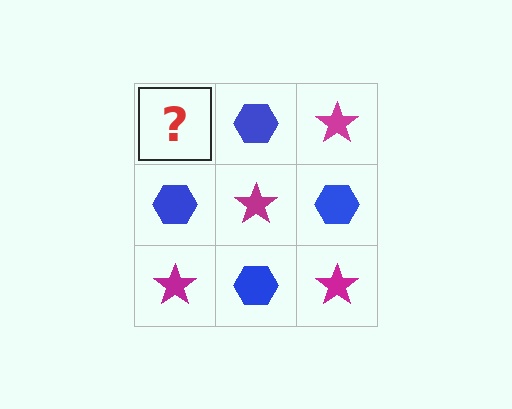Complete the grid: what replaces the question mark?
The question mark should be replaced with a magenta star.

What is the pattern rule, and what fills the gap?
The rule is that it alternates magenta star and blue hexagon in a checkerboard pattern. The gap should be filled with a magenta star.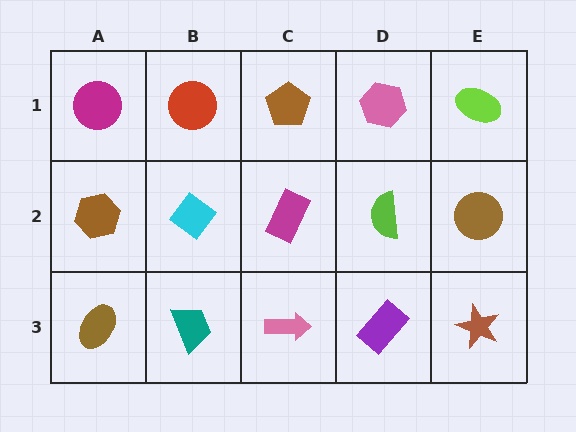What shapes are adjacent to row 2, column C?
A brown pentagon (row 1, column C), a pink arrow (row 3, column C), a cyan diamond (row 2, column B), a lime semicircle (row 2, column D).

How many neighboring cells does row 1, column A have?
2.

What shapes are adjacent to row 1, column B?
A cyan diamond (row 2, column B), a magenta circle (row 1, column A), a brown pentagon (row 1, column C).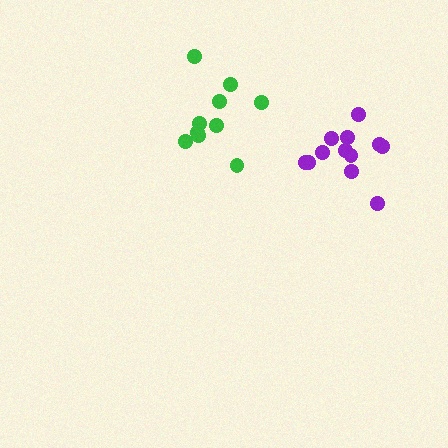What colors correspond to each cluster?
The clusters are colored: green, purple.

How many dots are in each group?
Group 1: 10 dots, Group 2: 12 dots (22 total).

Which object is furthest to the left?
The green cluster is leftmost.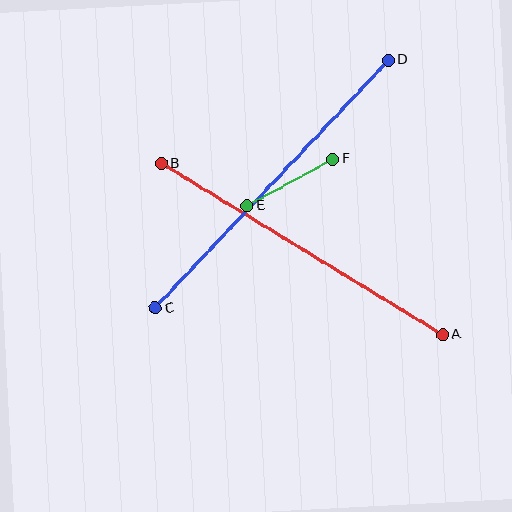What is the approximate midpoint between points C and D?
The midpoint is at approximately (272, 184) pixels.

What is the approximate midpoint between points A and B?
The midpoint is at approximately (302, 249) pixels.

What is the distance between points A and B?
The distance is approximately 330 pixels.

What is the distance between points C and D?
The distance is approximately 341 pixels.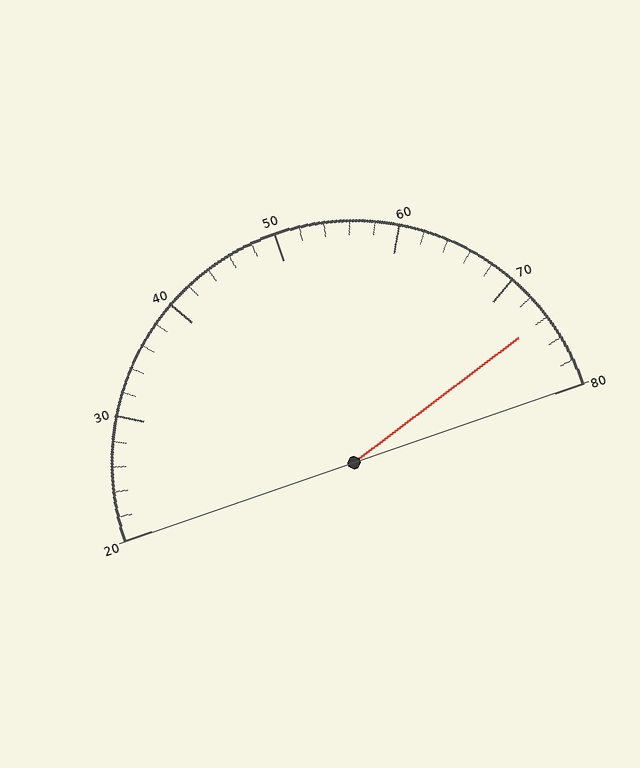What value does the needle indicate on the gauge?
The needle indicates approximately 74.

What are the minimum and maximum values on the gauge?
The gauge ranges from 20 to 80.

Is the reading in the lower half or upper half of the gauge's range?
The reading is in the upper half of the range (20 to 80).